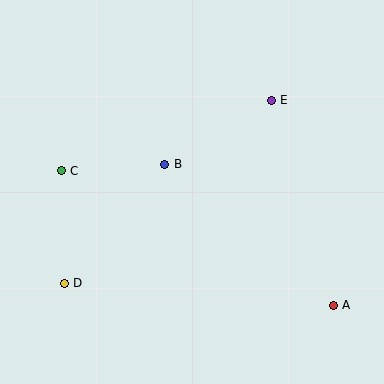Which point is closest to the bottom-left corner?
Point D is closest to the bottom-left corner.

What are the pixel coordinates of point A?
Point A is at (333, 305).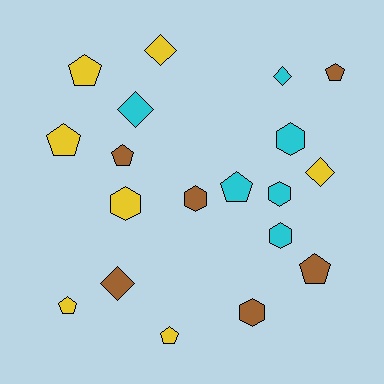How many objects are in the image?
There are 19 objects.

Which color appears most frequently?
Yellow, with 7 objects.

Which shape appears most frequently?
Pentagon, with 8 objects.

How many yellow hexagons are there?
There is 1 yellow hexagon.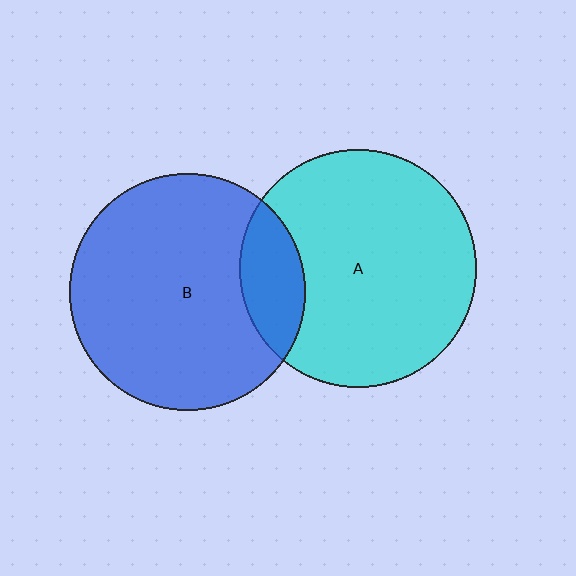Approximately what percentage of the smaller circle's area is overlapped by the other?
Approximately 15%.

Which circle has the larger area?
Circle A (cyan).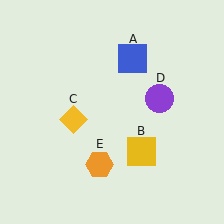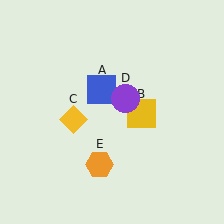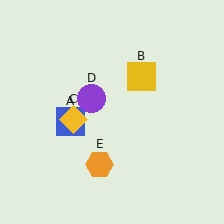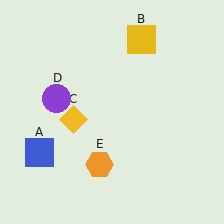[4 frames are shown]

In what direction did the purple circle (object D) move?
The purple circle (object D) moved left.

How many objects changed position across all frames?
3 objects changed position: blue square (object A), yellow square (object B), purple circle (object D).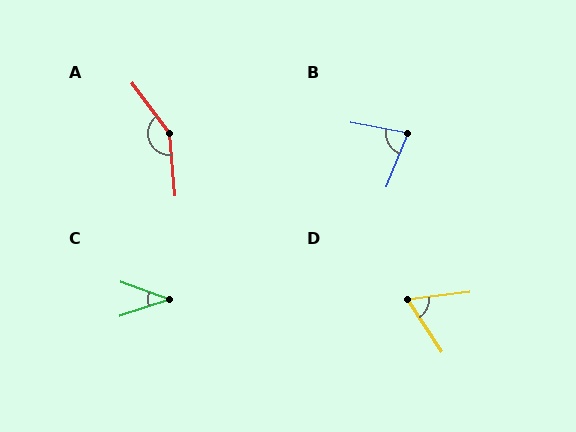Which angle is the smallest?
C, at approximately 38 degrees.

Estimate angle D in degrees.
Approximately 63 degrees.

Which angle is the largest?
A, at approximately 148 degrees.